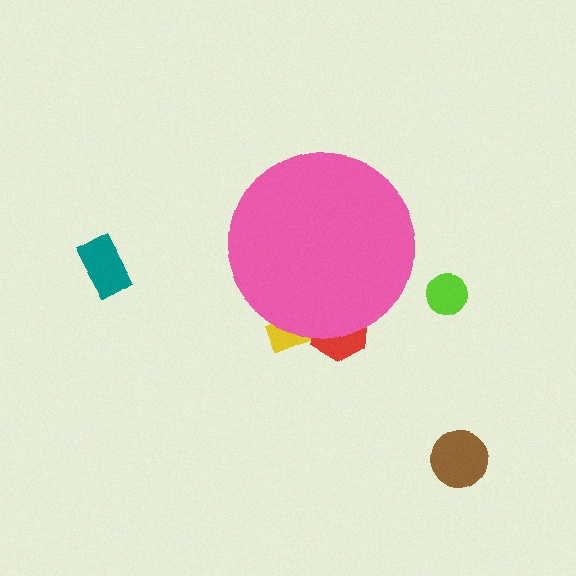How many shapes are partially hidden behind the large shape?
2 shapes are partially hidden.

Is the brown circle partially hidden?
No, the brown circle is fully visible.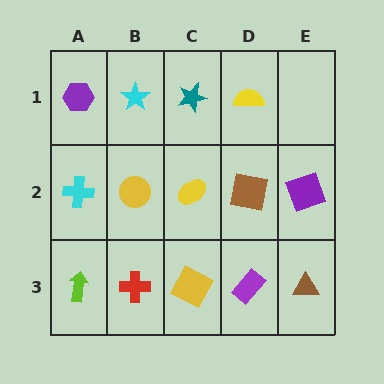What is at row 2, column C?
A yellow ellipse.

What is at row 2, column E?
A purple square.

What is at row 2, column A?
A cyan cross.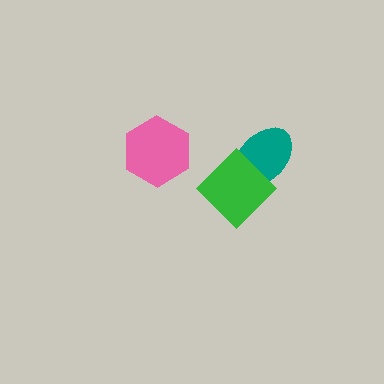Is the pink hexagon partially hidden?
No, no other shape covers it.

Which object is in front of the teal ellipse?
The green diamond is in front of the teal ellipse.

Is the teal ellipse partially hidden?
Yes, it is partially covered by another shape.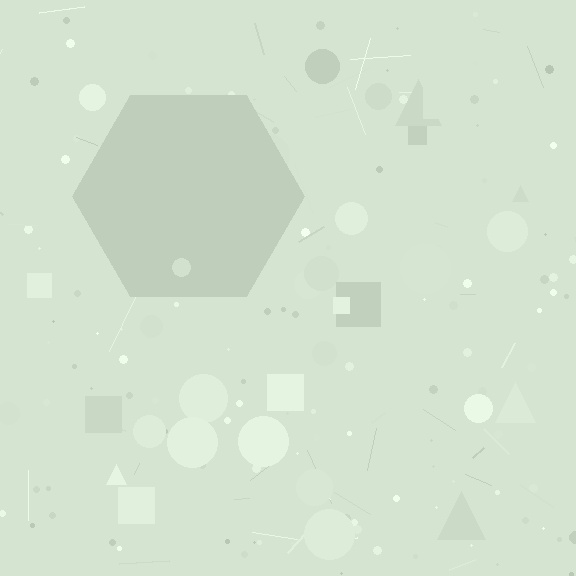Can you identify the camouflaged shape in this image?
The camouflaged shape is a hexagon.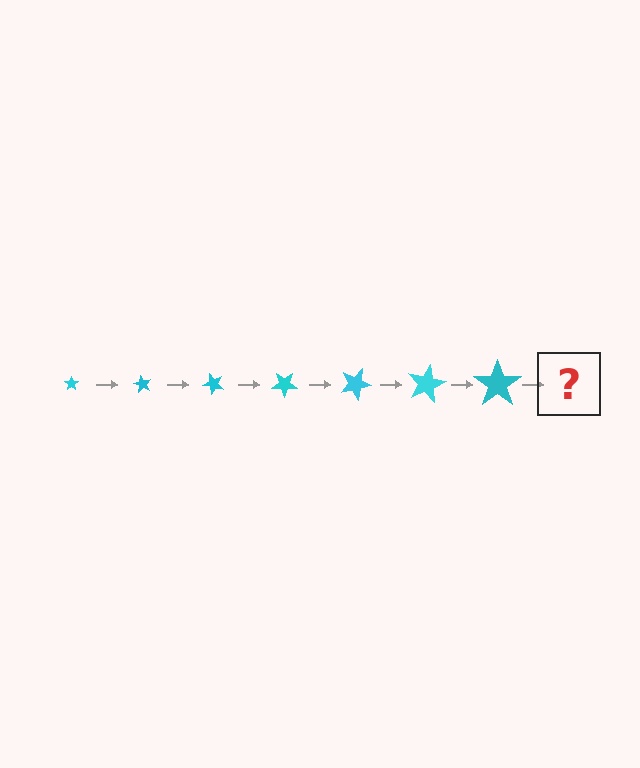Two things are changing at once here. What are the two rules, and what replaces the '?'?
The two rules are that the star grows larger each step and it rotates 60 degrees each step. The '?' should be a star, larger than the previous one and rotated 420 degrees from the start.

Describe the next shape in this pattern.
It should be a star, larger than the previous one and rotated 420 degrees from the start.